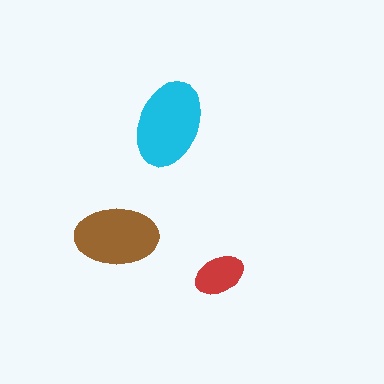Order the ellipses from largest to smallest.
the cyan one, the brown one, the red one.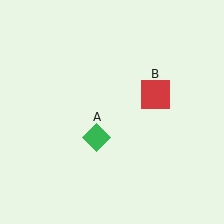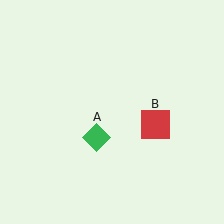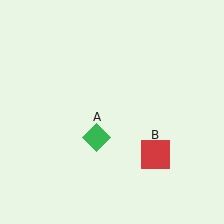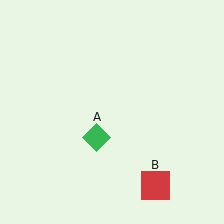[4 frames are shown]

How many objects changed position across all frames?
1 object changed position: red square (object B).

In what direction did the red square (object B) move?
The red square (object B) moved down.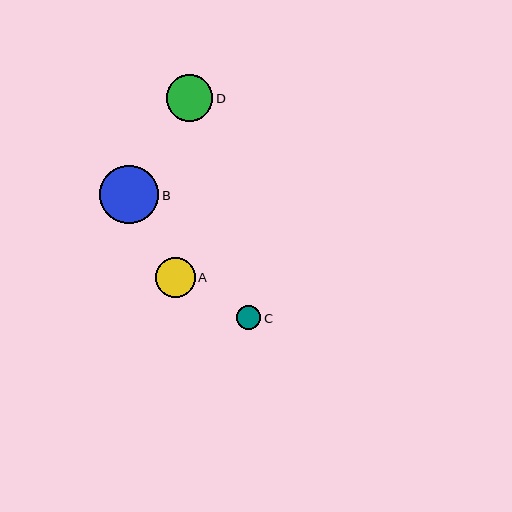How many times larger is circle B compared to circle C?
Circle B is approximately 2.5 times the size of circle C.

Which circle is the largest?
Circle B is the largest with a size of approximately 59 pixels.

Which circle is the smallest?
Circle C is the smallest with a size of approximately 24 pixels.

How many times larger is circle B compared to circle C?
Circle B is approximately 2.5 times the size of circle C.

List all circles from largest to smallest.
From largest to smallest: B, D, A, C.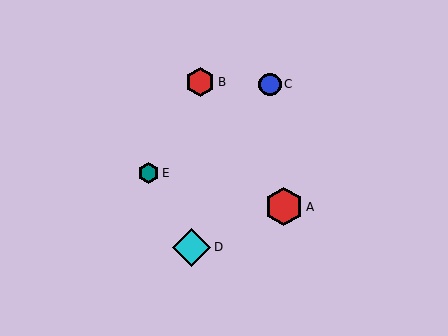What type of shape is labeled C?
Shape C is a blue circle.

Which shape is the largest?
The cyan diamond (labeled D) is the largest.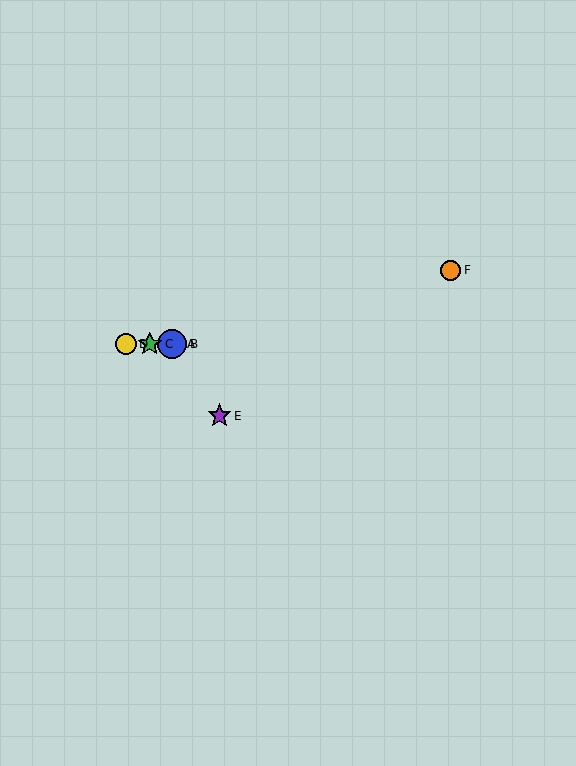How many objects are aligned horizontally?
4 objects (A, B, C, D) are aligned horizontally.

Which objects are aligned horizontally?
Objects A, B, C, D are aligned horizontally.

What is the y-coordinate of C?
Object C is at y≈344.